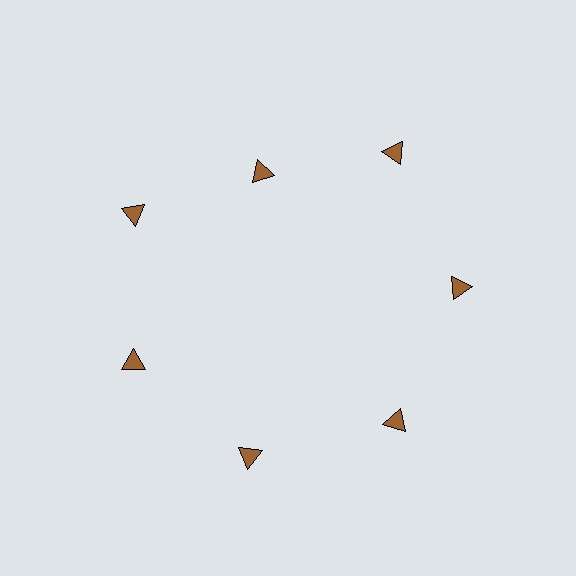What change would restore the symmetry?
The symmetry would be restored by moving it outward, back onto the ring so that all 7 triangles sit at equal angles and equal distance from the center.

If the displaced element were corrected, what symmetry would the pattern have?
It would have 7-fold rotational symmetry — the pattern would map onto itself every 51 degrees.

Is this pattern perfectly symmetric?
No. The 7 brown triangles are arranged in a ring, but one element near the 12 o'clock position is pulled inward toward the center, breaking the 7-fold rotational symmetry.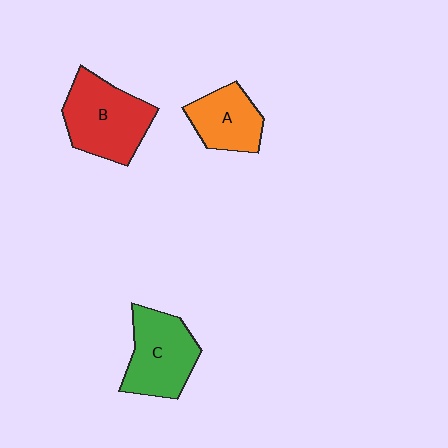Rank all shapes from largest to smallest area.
From largest to smallest: B (red), C (green), A (orange).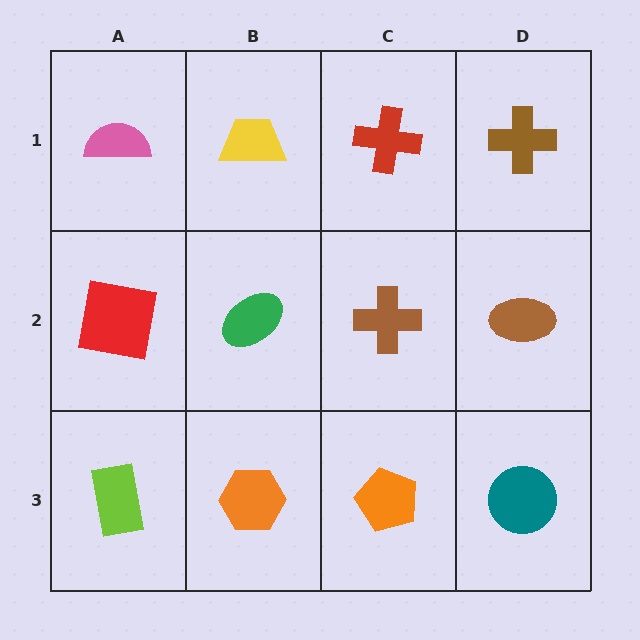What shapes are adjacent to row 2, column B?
A yellow trapezoid (row 1, column B), an orange hexagon (row 3, column B), a red square (row 2, column A), a brown cross (row 2, column C).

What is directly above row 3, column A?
A red square.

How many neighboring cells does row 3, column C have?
3.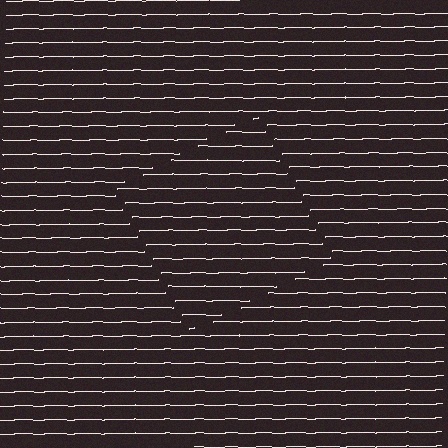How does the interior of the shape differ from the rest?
The interior of the shape contains the same grating, shifted by half a period — the contour is defined by the phase discontinuity where line-ends from the inner and outer gratings abut.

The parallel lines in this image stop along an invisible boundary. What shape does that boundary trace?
An illusory square. The interior of the shape contains the same grating, shifted by half a period — the contour is defined by the phase discontinuity where line-ends from the inner and outer gratings abut.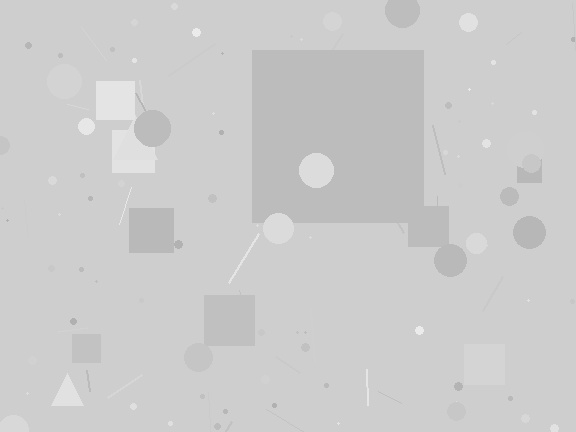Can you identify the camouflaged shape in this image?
The camouflaged shape is a square.